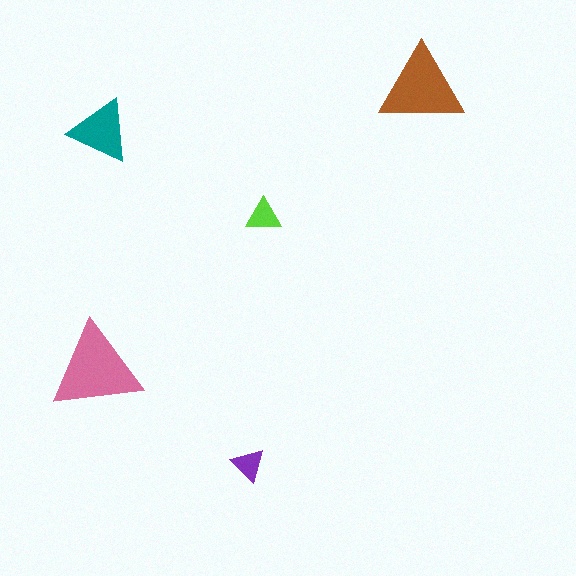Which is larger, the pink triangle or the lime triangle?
The pink one.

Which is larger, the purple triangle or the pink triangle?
The pink one.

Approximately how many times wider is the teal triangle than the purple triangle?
About 2 times wider.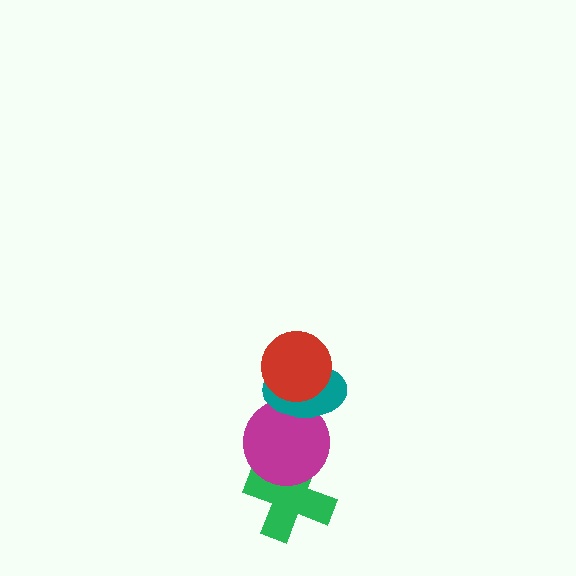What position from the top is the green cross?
The green cross is 4th from the top.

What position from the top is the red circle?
The red circle is 1st from the top.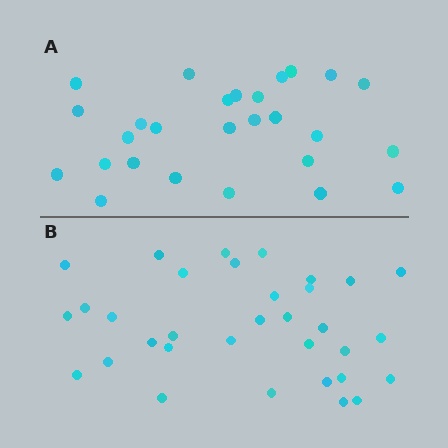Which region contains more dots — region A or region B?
Region B (the bottom region) has more dots.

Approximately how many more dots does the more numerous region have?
Region B has about 6 more dots than region A.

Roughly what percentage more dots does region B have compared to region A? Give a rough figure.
About 20% more.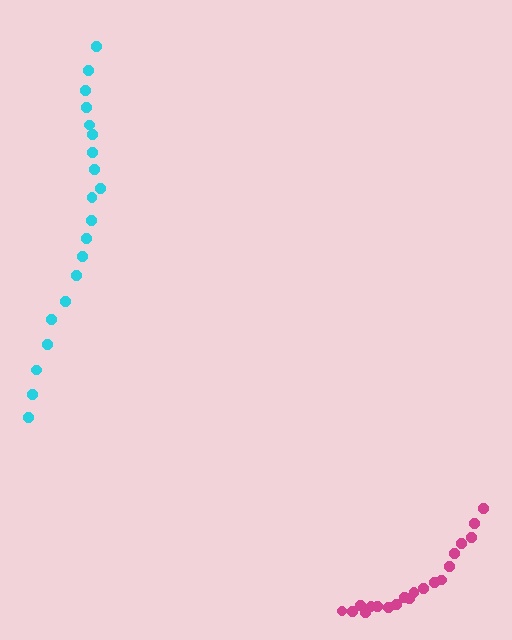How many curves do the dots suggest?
There are 2 distinct paths.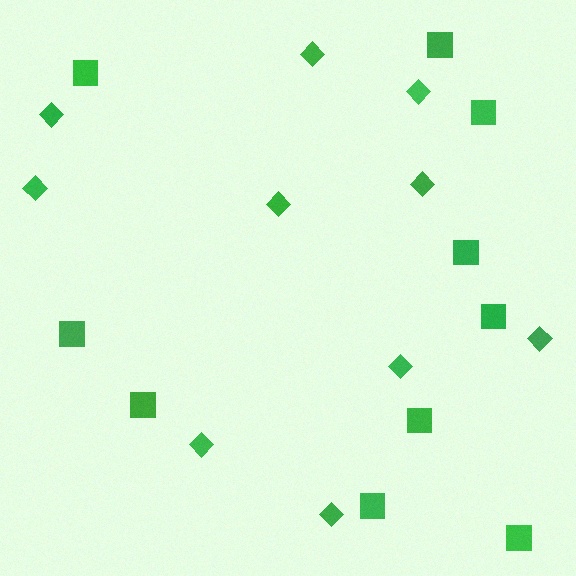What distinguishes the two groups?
There are 2 groups: one group of squares (10) and one group of diamonds (10).